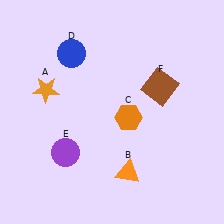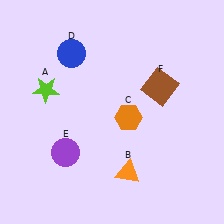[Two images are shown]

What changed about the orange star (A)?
In Image 1, A is orange. In Image 2, it changed to lime.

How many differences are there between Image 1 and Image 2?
There is 1 difference between the two images.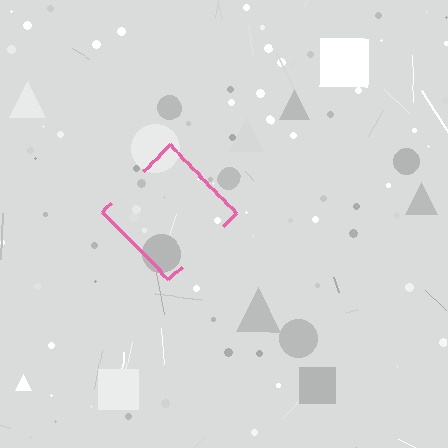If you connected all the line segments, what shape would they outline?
They would outline a diamond.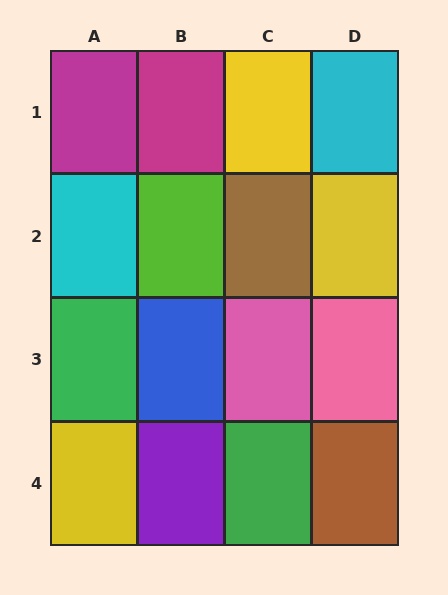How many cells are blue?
1 cell is blue.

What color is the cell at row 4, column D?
Brown.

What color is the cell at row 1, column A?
Magenta.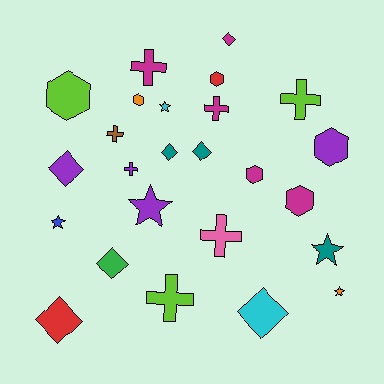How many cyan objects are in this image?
There are 2 cyan objects.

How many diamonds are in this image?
There are 7 diamonds.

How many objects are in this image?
There are 25 objects.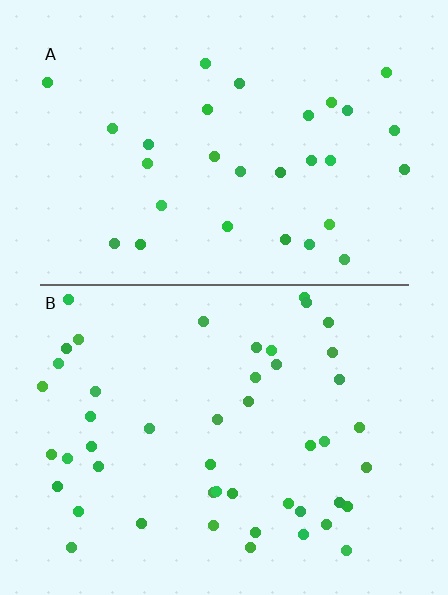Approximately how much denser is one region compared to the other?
Approximately 1.6× — region B over region A.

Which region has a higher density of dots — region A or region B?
B (the bottom).